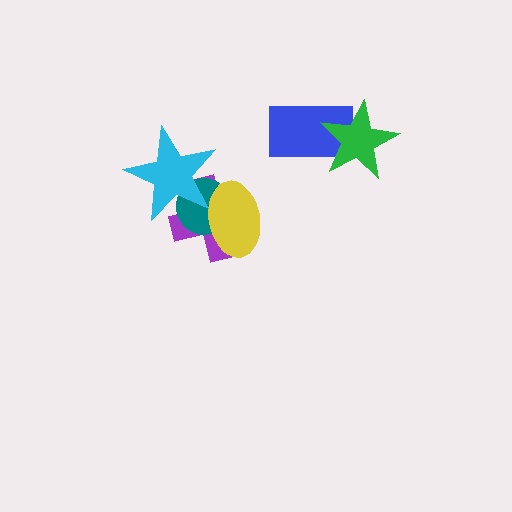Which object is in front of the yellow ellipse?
The cyan star is in front of the yellow ellipse.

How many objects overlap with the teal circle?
3 objects overlap with the teal circle.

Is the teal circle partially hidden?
Yes, it is partially covered by another shape.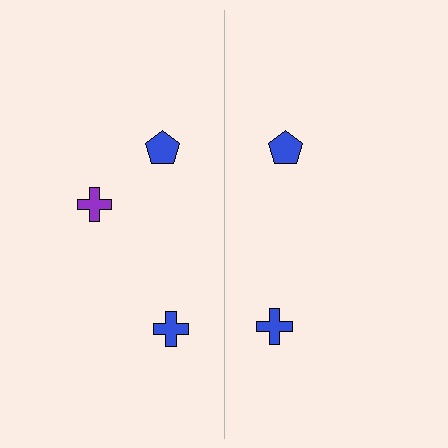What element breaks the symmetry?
A purple cross is missing from the right side.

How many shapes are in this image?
There are 5 shapes in this image.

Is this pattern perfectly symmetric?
No, the pattern is not perfectly symmetric. A purple cross is missing from the right side.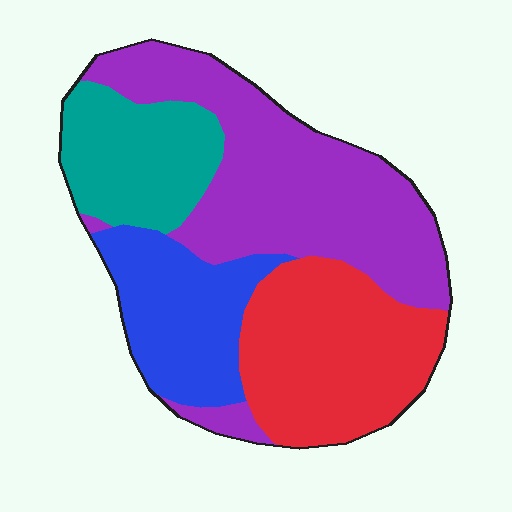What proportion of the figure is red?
Red takes up between a quarter and a half of the figure.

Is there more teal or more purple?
Purple.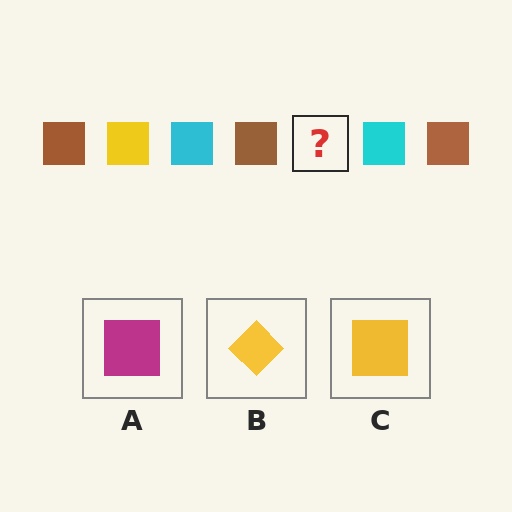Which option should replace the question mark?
Option C.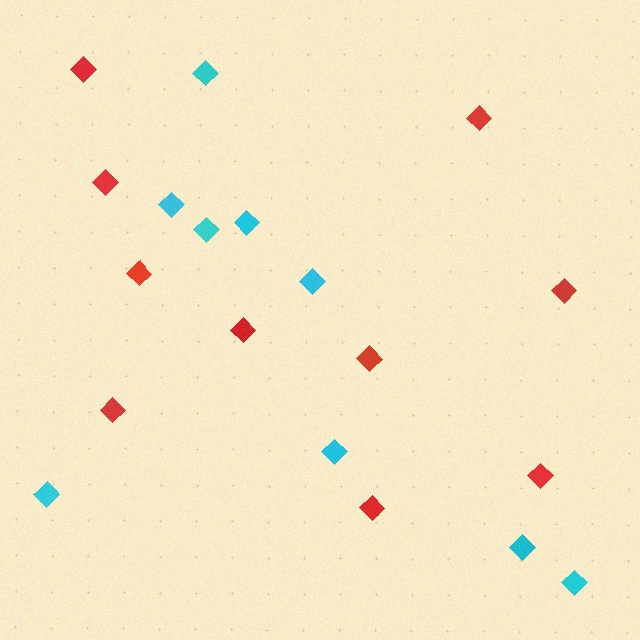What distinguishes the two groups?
There are 2 groups: one group of red diamonds (10) and one group of cyan diamonds (9).